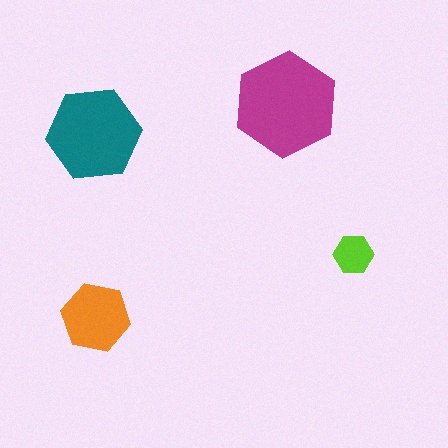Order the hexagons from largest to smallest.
the magenta one, the teal one, the orange one, the lime one.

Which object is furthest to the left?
The teal hexagon is leftmost.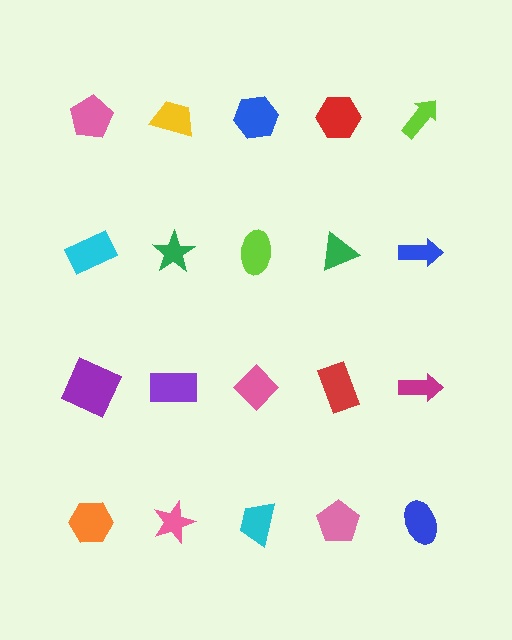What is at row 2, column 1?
A cyan rectangle.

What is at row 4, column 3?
A cyan trapezoid.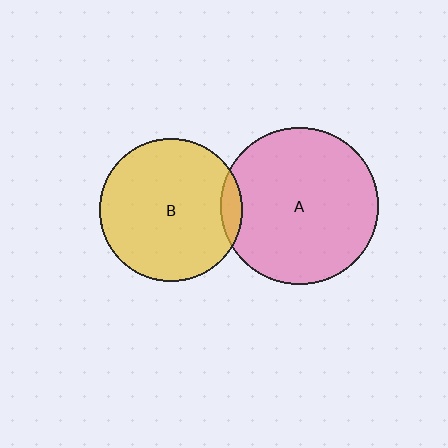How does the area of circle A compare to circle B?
Approximately 1.2 times.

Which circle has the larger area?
Circle A (pink).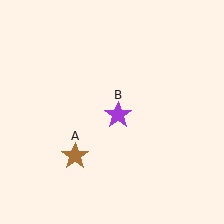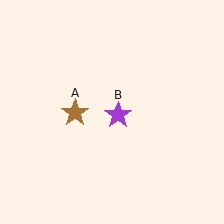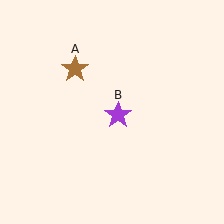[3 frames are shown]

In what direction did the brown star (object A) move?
The brown star (object A) moved up.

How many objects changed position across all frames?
1 object changed position: brown star (object A).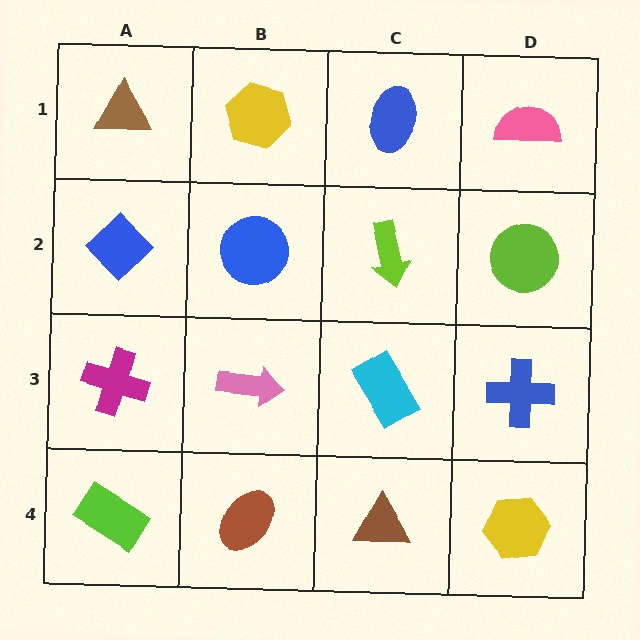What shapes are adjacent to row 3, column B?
A blue circle (row 2, column B), a brown ellipse (row 4, column B), a magenta cross (row 3, column A), a cyan rectangle (row 3, column C).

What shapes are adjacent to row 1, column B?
A blue circle (row 2, column B), a brown triangle (row 1, column A), a blue ellipse (row 1, column C).